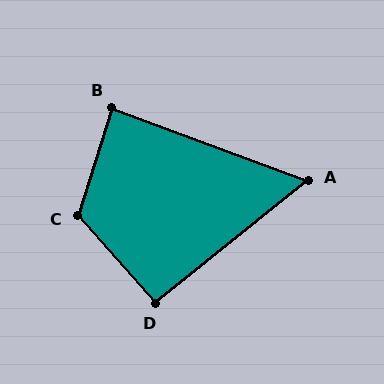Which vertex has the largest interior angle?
C, at approximately 121 degrees.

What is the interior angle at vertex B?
Approximately 87 degrees (approximately right).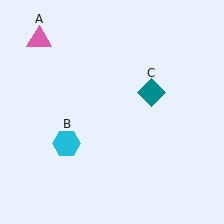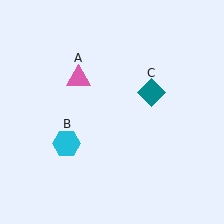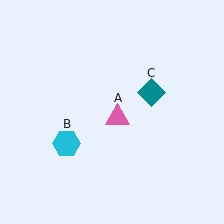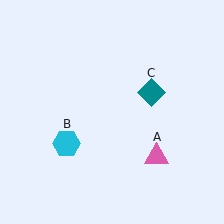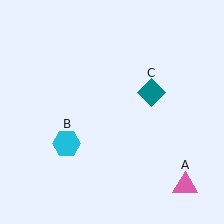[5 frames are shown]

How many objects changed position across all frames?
1 object changed position: pink triangle (object A).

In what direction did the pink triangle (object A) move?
The pink triangle (object A) moved down and to the right.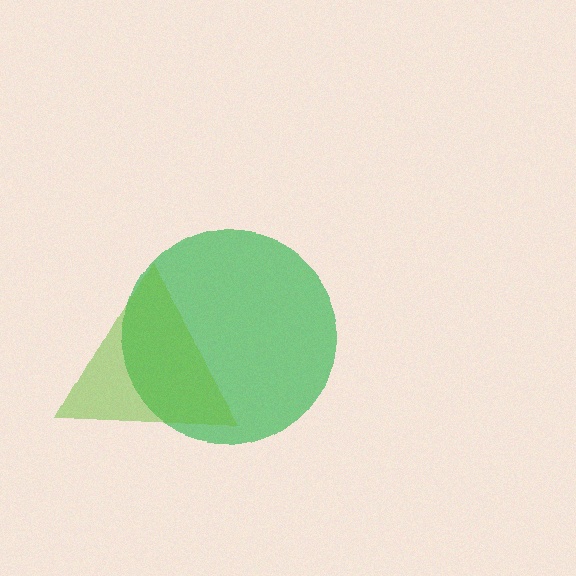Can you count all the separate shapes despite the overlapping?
Yes, there are 2 separate shapes.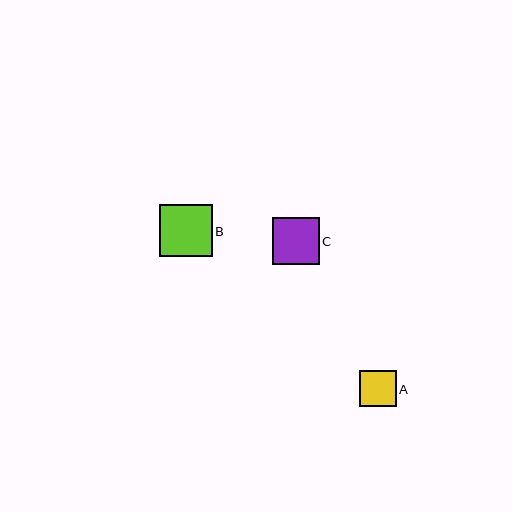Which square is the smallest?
Square A is the smallest with a size of approximately 36 pixels.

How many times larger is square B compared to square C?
Square B is approximately 1.1 times the size of square C.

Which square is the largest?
Square B is the largest with a size of approximately 52 pixels.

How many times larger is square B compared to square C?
Square B is approximately 1.1 times the size of square C.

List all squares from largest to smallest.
From largest to smallest: B, C, A.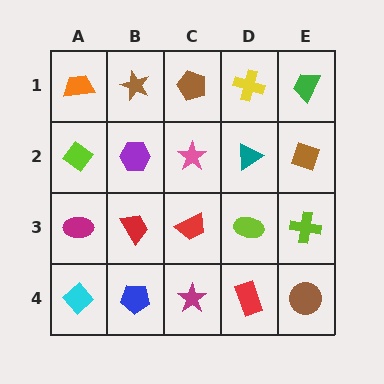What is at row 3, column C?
A red trapezoid.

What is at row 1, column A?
An orange trapezoid.